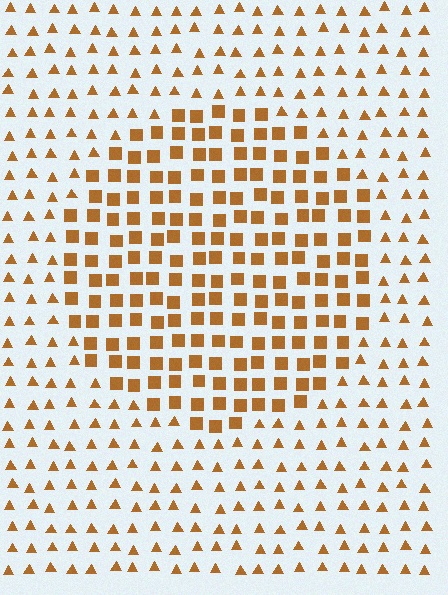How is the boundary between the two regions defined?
The boundary is defined by a change in element shape: squares inside vs. triangles outside. All elements share the same color and spacing.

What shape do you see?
I see a circle.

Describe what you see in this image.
The image is filled with small brown elements arranged in a uniform grid. A circle-shaped region contains squares, while the surrounding area contains triangles. The boundary is defined purely by the change in element shape.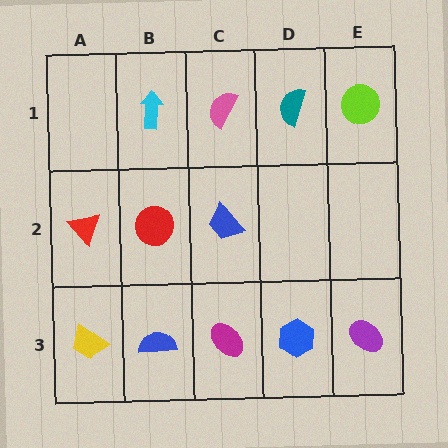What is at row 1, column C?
A pink semicircle.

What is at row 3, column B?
A blue semicircle.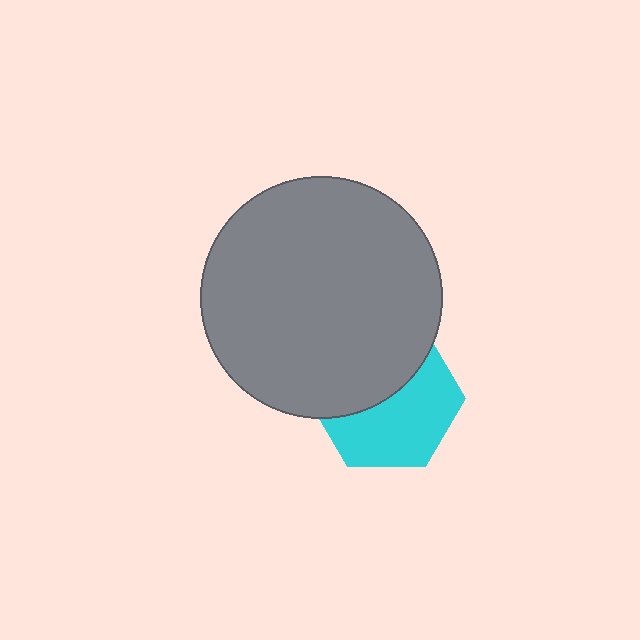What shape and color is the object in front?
The object in front is a gray circle.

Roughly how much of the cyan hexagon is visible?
About half of it is visible (roughly 55%).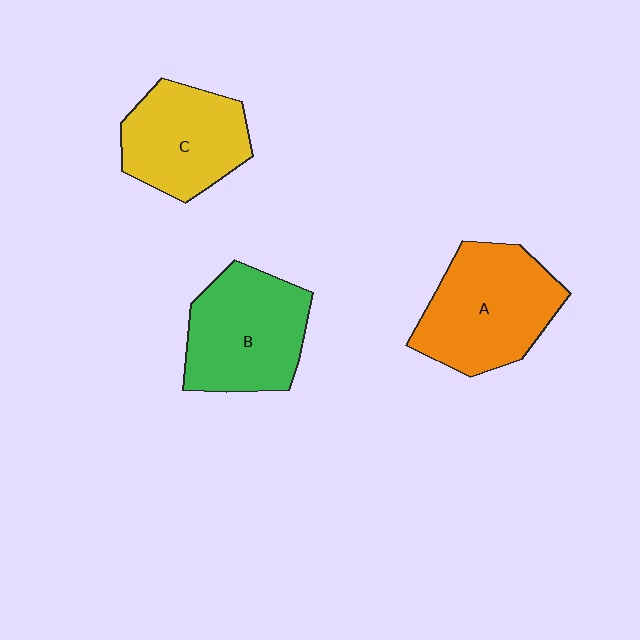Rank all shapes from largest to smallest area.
From largest to smallest: A (orange), B (green), C (yellow).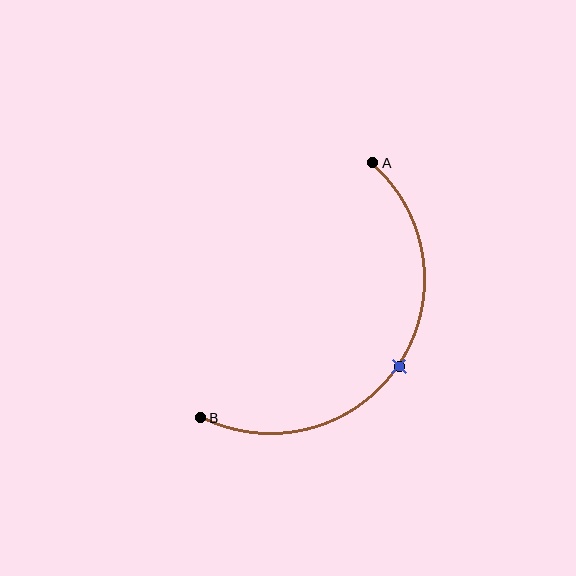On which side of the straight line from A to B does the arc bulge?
The arc bulges below and to the right of the straight line connecting A and B.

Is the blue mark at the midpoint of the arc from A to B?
Yes. The blue mark lies on the arc at equal arc-length from both A and B — it is the arc midpoint.